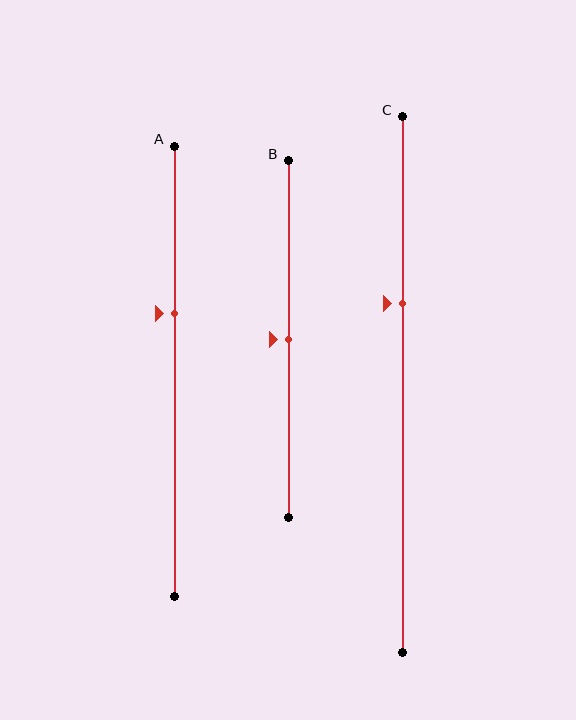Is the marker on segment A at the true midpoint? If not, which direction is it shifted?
No, the marker on segment A is shifted upward by about 13% of the segment length.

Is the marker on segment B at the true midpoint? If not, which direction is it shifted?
Yes, the marker on segment B is at the true midpoint.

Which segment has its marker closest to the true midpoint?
Segment B has its marker closest to the true midpoint.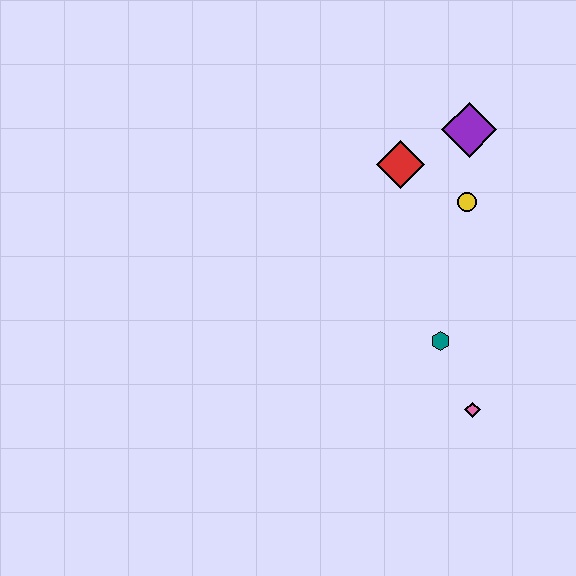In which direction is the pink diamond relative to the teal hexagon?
The pink diamond is below the teal hexagon.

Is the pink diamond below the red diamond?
Yes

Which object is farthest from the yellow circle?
The pink diamond is farthest from the yellow circle.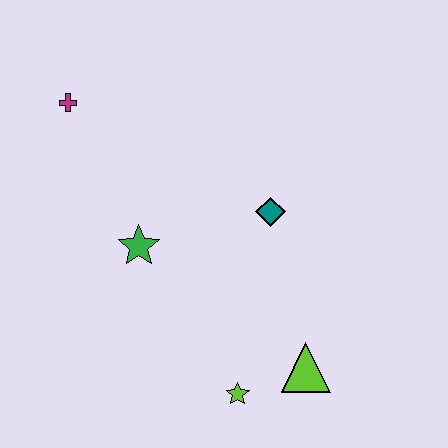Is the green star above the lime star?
Yes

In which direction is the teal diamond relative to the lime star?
The teal diamond is above the lime star.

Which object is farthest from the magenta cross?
The lime triangle is farthest from the magenta cross.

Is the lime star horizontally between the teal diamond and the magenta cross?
Yes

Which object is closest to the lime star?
The lime triangle is closest to the lime star.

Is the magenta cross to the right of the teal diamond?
No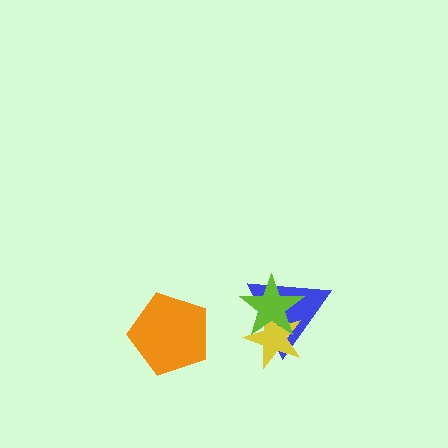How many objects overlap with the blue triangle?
2 objects overlap with the blue triangle.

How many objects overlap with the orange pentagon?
0 objects overlap with the orange pentagon.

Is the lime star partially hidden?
No, no other shape covers it.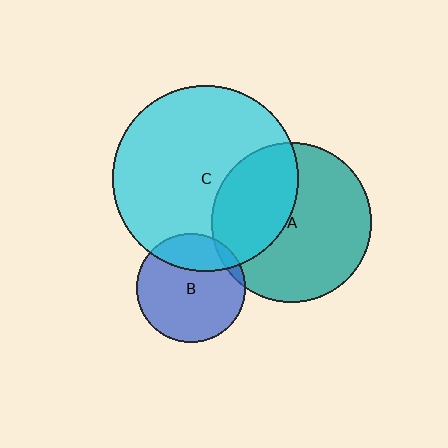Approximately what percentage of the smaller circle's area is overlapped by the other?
Approximately 25%.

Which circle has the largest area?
Circle C (cyan).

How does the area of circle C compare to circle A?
Approximately 1.3 times.